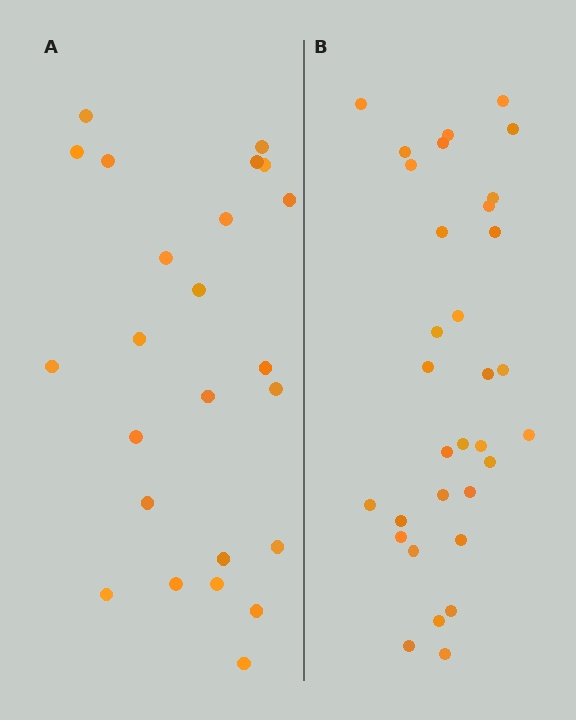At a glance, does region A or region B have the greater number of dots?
Region B (the right region) has more dots.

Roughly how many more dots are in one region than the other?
Region B has roughly 8 or so more dots than region A.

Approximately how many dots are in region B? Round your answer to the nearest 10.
About 30 dots. (The exact count is 32, which rounds to 30.)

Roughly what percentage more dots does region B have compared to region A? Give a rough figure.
About 35% more.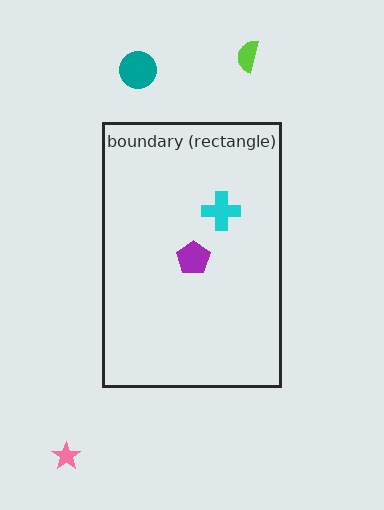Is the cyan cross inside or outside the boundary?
Inside.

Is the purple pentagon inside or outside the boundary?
Inside.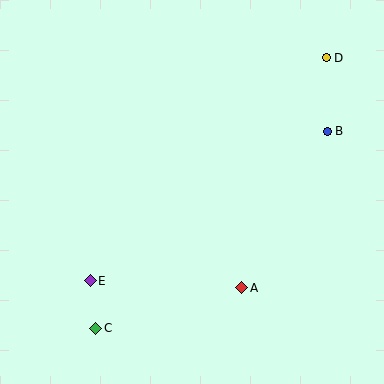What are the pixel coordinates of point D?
Point D is at (326, 58).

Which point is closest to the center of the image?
Point A at (242, 288) is closest to the center.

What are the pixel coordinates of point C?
Point C is at (96, 328).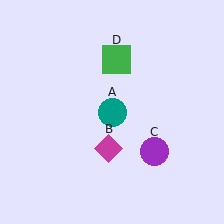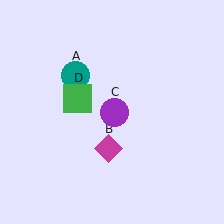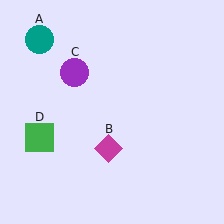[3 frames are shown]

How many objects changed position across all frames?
3 objects changed position: teal circle (object A), purple circle (object C), green square (object D).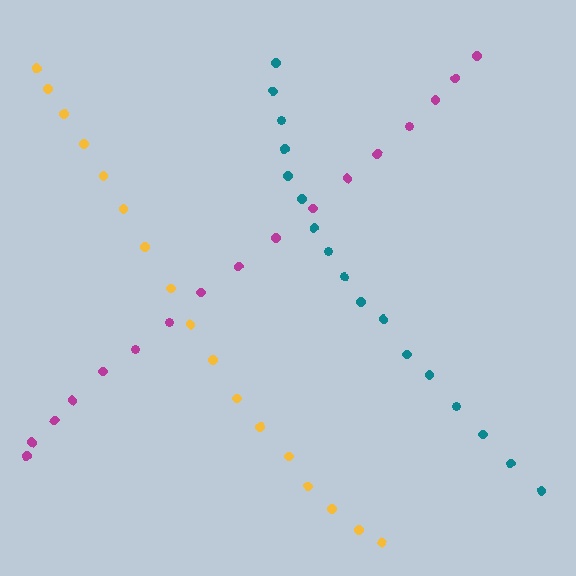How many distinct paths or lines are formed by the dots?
There are 3 distinct paths.